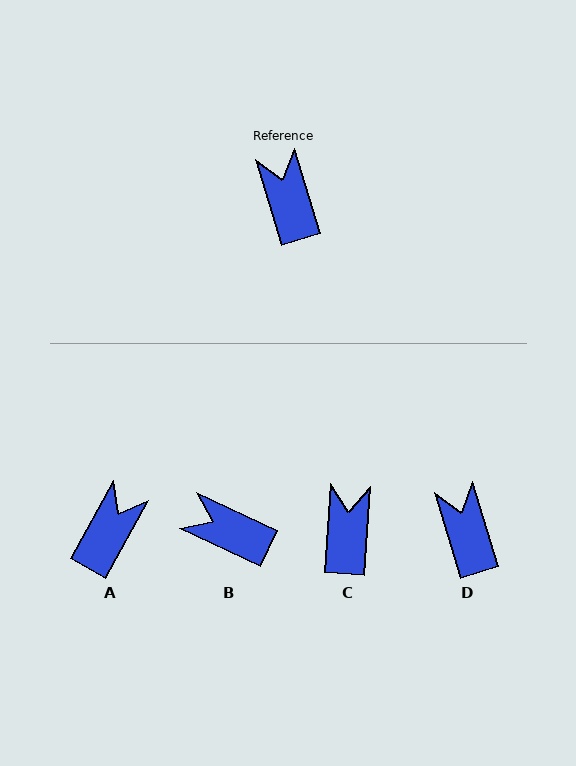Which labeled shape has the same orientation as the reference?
D.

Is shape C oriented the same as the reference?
No, it is off by about 21 degrees.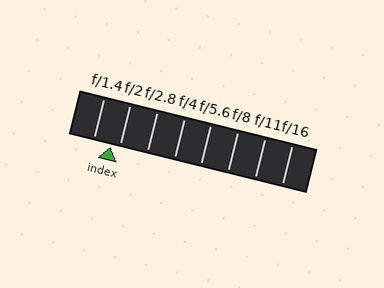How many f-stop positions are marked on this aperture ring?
There are 8 f-stop positions marked.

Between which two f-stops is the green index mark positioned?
The index mark is between f/1.4 and f/2.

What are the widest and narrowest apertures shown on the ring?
The widest aperture shown is f/1.4 and the narrowest is f/16.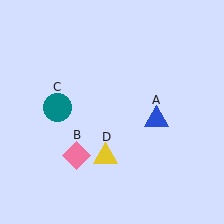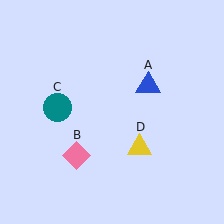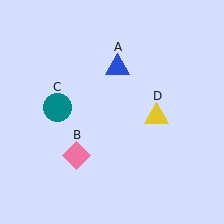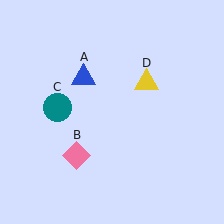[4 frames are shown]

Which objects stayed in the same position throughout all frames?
Pink diamond (object B) and teal circle (object C) remained stationary.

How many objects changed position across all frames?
2 objects changed position: blue triangle (object A), yellow triangle (object D).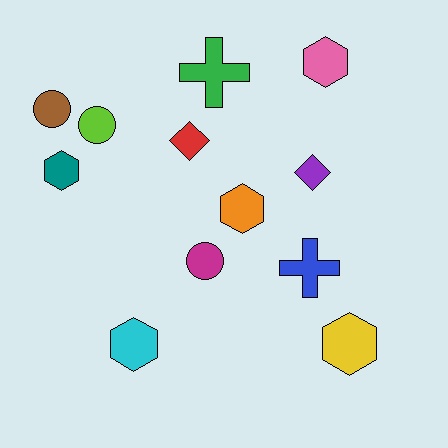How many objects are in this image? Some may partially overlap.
There are 12 objects.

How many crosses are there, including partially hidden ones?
There are 2 crosses.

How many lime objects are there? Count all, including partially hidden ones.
There is 1 lime object.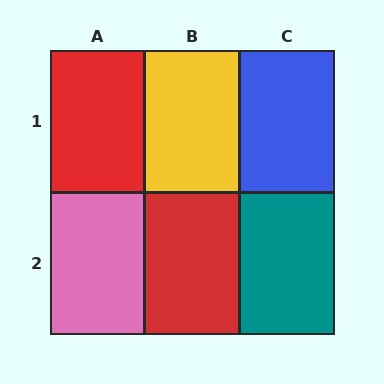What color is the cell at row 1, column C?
Blue.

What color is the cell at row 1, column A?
Red.